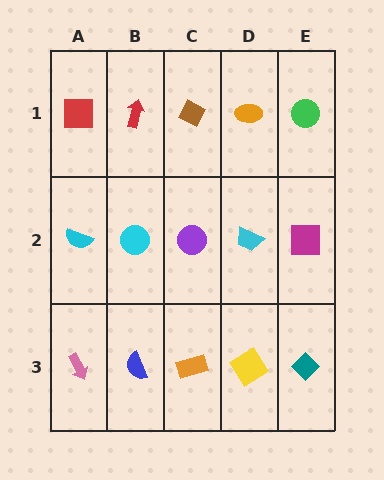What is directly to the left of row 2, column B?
A cyan semicircle.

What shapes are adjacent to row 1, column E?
A magenta square (row 2, column E), an orange ellipse (row 1, column D).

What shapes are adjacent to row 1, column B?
A cyan circle (row 2, column B), a red square (row 1, column A), a brown diamond (row 1, column C).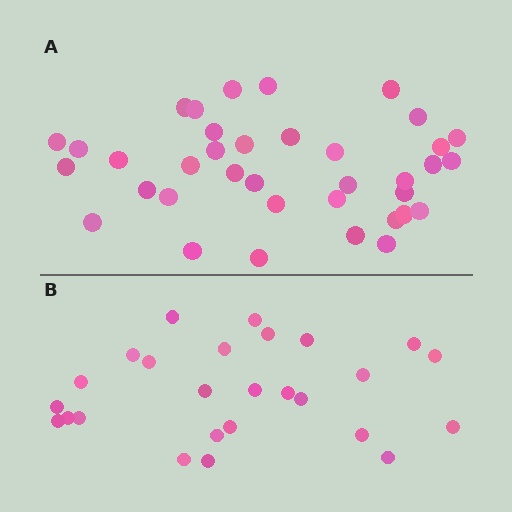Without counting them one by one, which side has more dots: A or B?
Region A (the top region) has more dots.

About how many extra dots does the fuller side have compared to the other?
Region A has roughly 12 or so more dots than region B.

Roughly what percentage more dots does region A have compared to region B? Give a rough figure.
About 40% more.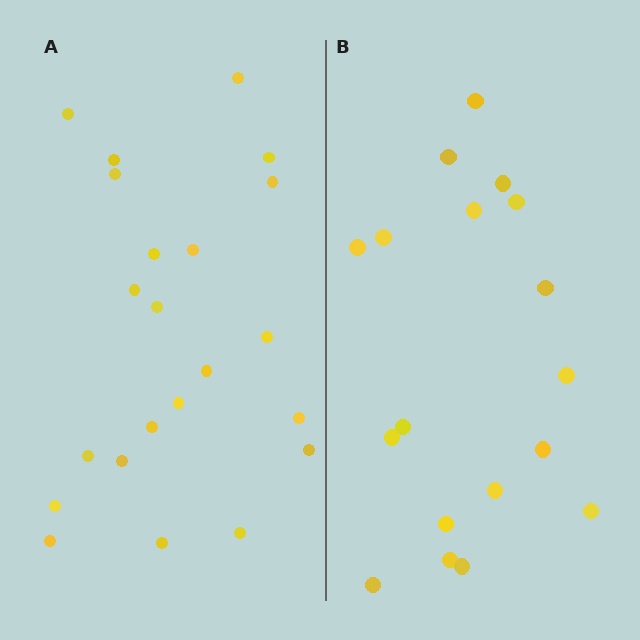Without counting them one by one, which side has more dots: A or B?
Region A (the left region) has more dots.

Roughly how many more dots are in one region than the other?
Region A has about 4 more dots than region B.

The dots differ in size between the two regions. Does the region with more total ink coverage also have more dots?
No. Region B has more total ink coverage because its dots are larger, but region A actually contains more individual dots. Total area can be misleading — the number of items is what matters here.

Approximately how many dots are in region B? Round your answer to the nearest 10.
About 20 dots. (The exact count is 18, which rounds to 20.)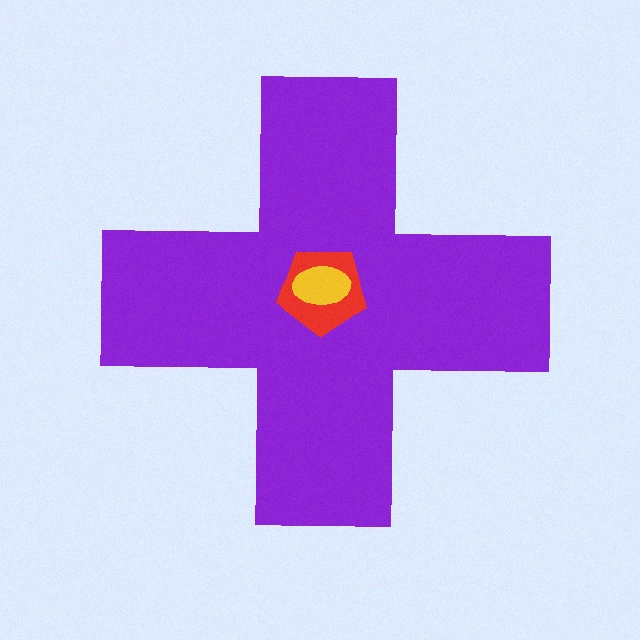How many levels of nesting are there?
3.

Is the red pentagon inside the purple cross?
Yes.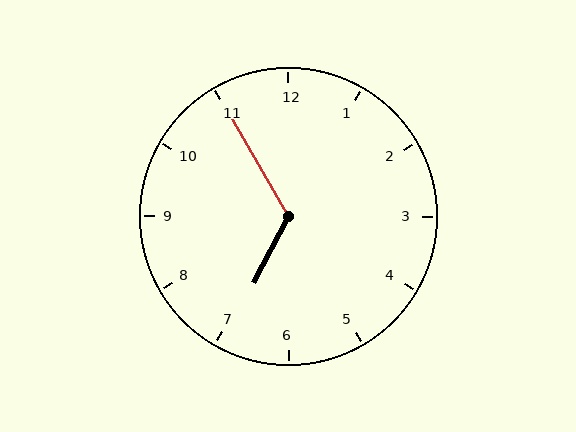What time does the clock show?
6:55.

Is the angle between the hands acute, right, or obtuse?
It is obtuse.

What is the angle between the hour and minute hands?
Approximately 122 degrees.